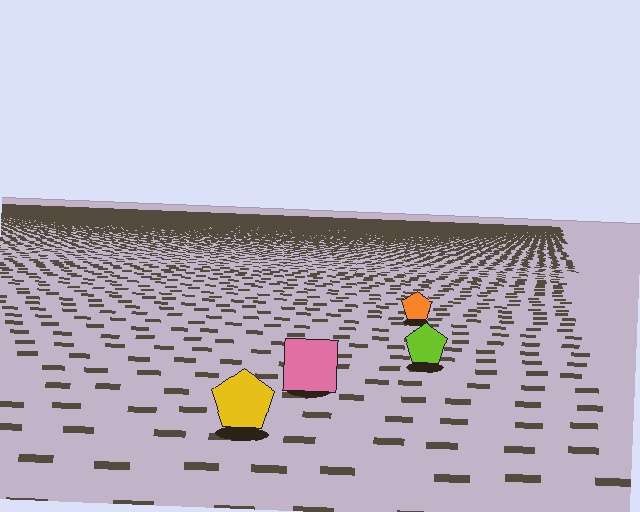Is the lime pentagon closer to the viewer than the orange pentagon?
Yes. The lime pentagon is closer — you can tell from the texture gradient: the ground texture is coarser near it.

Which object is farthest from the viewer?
The orange pentagon is farthest from the viewer. It appears smaller and the ground texture around it is denser.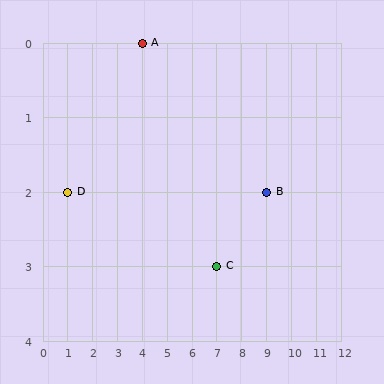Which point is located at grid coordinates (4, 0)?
Point A is at (4, 0).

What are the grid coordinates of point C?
Point C is at grid coordinates (7, 3).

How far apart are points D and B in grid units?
Points D and B are 8 columns apart.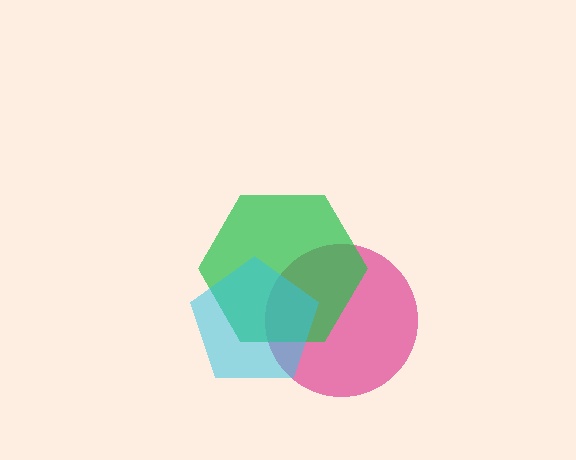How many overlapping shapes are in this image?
There are 3 overlapping shapes in the image.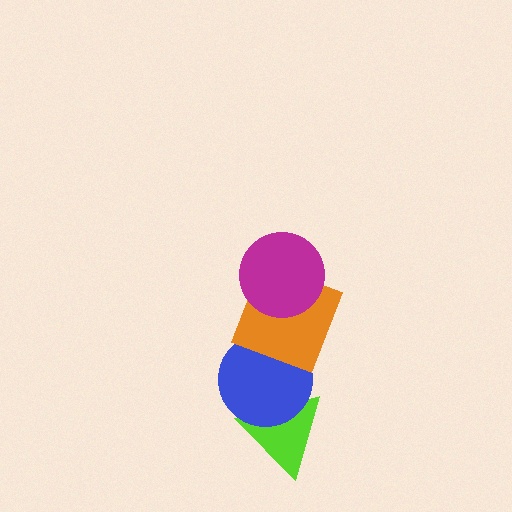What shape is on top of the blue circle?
The orange square is on top of the blue circle.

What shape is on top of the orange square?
The magenta circle is on top of the orange square.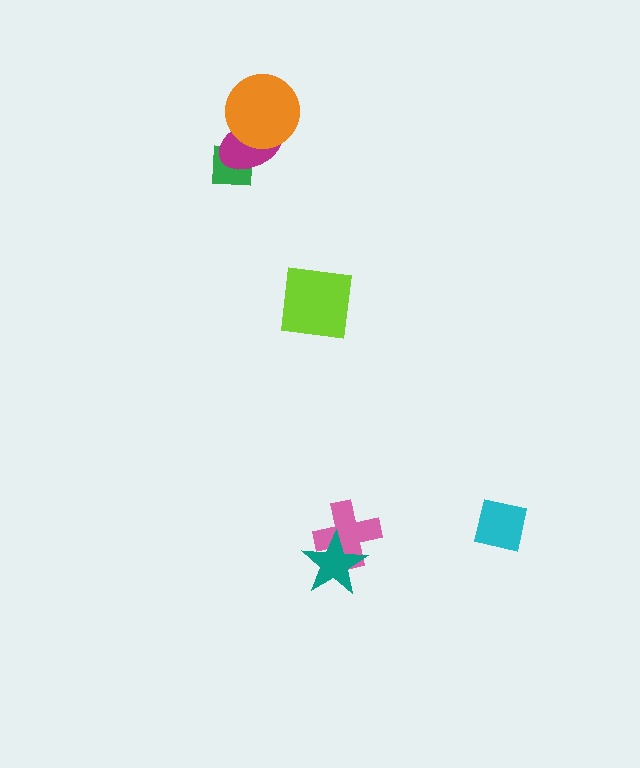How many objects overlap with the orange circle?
1 object overlaps with the orange circle.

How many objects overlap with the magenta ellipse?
2 objects overlap with the magenta ellipse.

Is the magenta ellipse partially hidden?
Yes, it is partially covered by another shape.